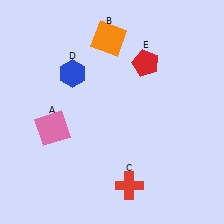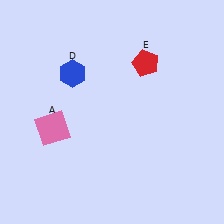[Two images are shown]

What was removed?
The red cross (C), the orange square (B) were removed in Image 2.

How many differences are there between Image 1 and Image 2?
There are 2 differences between the two images.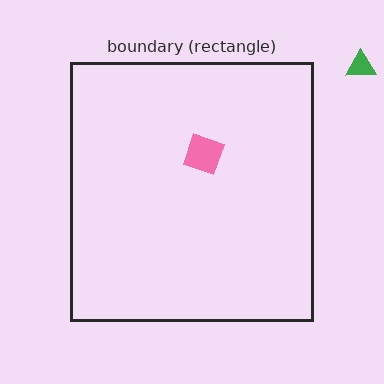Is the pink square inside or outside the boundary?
Inside.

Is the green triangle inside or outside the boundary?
Outside.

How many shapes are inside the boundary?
1 inside, 1 outside.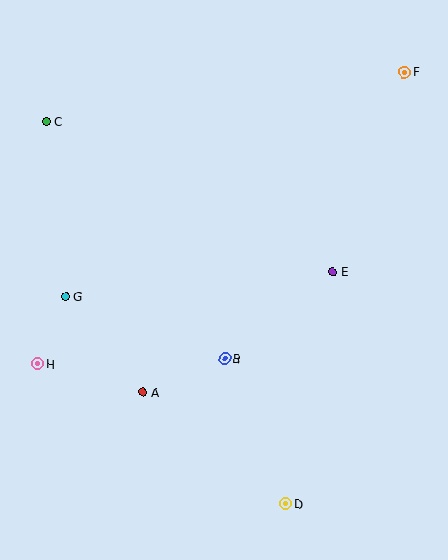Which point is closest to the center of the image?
Point B at (225, 359) is closest to the center.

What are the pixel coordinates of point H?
Point H is at (38, 364).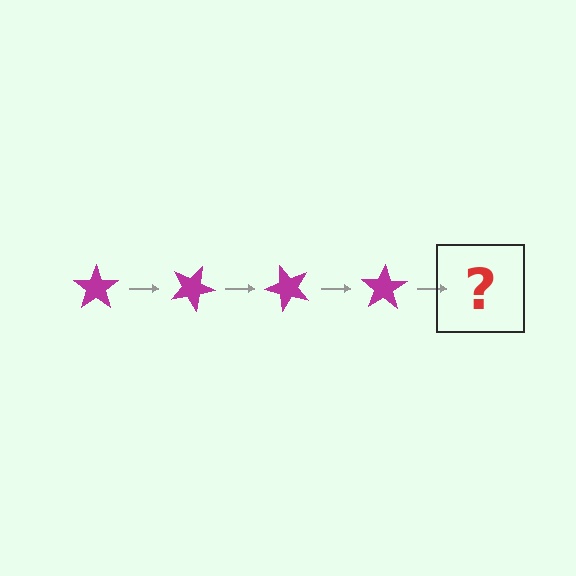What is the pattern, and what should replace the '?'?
The pattern is that the star rotates 25 degrees each step. The '?' should be a magenta star rotated 100 degrees.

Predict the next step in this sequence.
The next step is a magenta star rotated 100 degrees.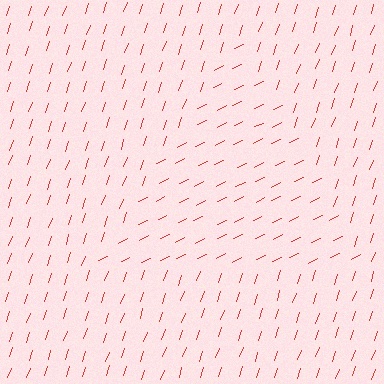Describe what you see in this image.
The image is filled with small red line segments. A triangle region in the image has lines oriented differently from the surrounding lines, creating a visible texture boundary.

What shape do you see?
I see a triangle.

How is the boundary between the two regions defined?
The boundary is defined purely by a change in line orientation (approximately 45 degrees difference). All lines are the same color and thickness.